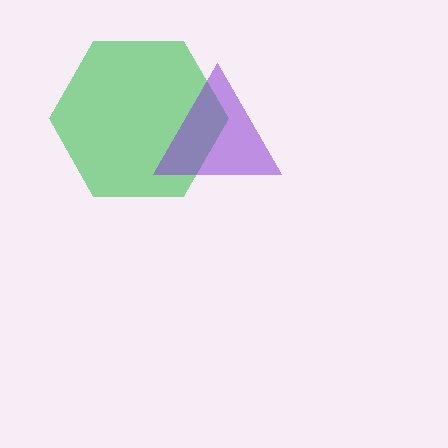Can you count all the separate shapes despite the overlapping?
Yes, there are 2 separate shapes.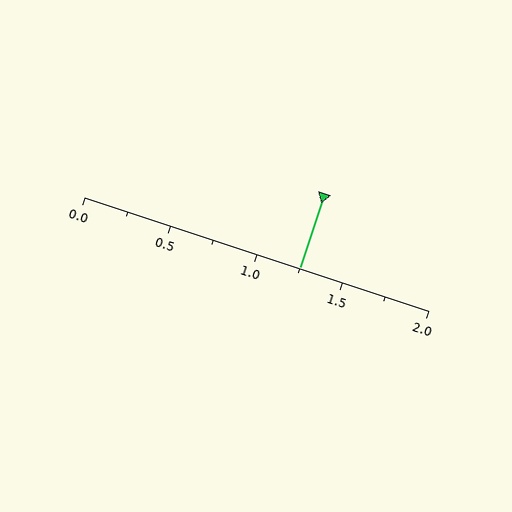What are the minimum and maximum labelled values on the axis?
The axis runs from 0.0 to 2.0.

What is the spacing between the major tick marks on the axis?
The major ticks are spaced 0.5 apart.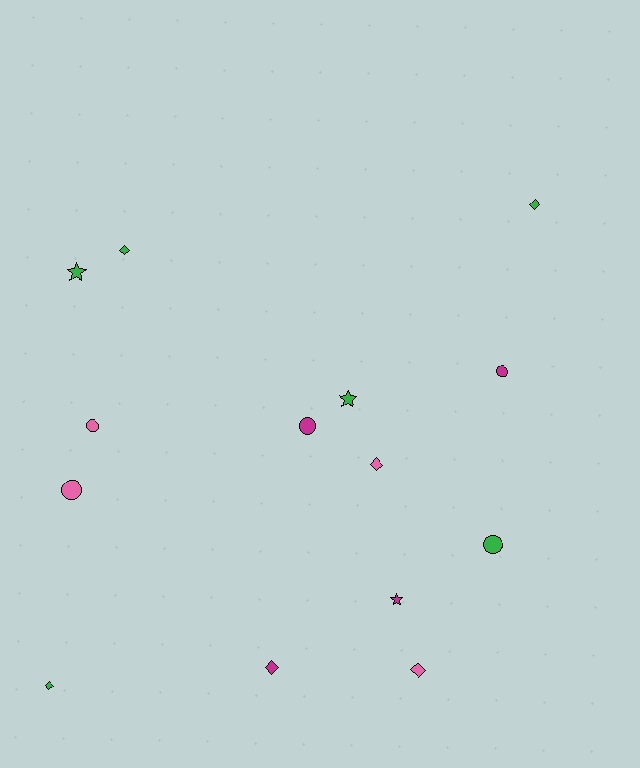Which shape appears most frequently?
Diamond, with 6 objects.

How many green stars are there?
There are 2 green stars.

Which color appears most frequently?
Green, with 6 objects.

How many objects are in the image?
There are 14 objects.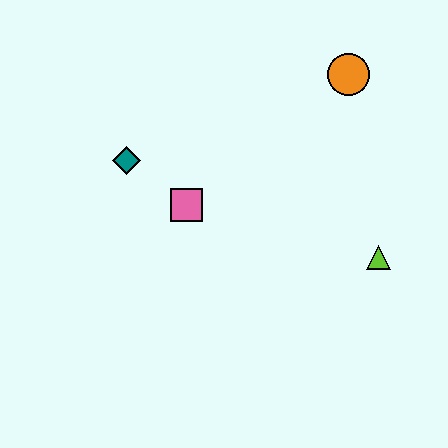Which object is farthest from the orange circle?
The teal diamond is farthest from the orange circle.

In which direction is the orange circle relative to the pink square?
The orange circle is to the right of the pink square.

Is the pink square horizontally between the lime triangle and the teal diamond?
Yes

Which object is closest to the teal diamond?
The pink square is closest to the teal diamond.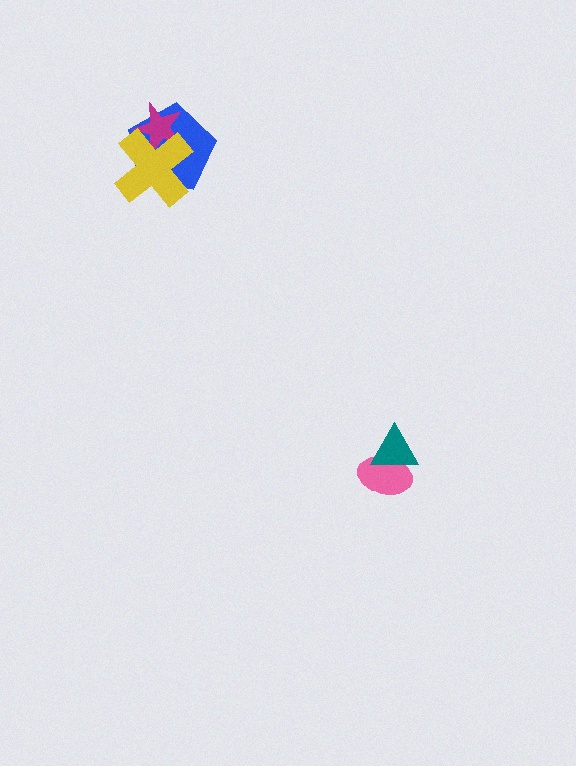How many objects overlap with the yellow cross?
2 objects overlap with the yellow cross.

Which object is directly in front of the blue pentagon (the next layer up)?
The magenta star is directly in front of the blue pentagon.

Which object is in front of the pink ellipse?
The teal triangle is in front of the pink ellipse.